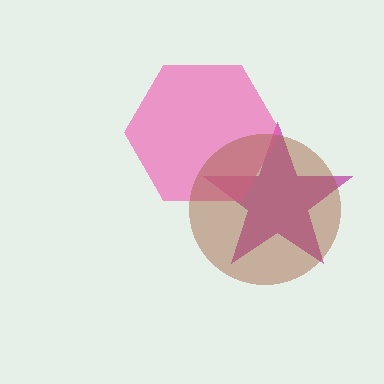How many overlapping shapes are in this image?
There are 3 overlapping shapes in the image.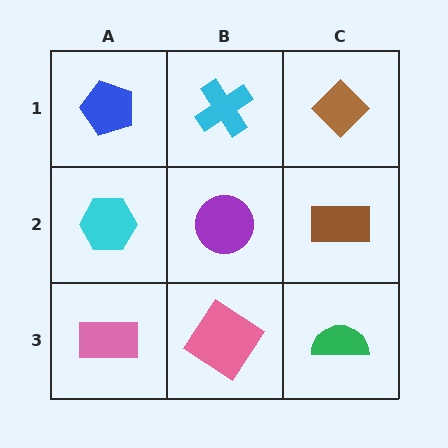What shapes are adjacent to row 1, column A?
A cyan hexagon (row 2, column A), a cyan cross (row 1, column B).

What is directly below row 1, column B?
A purple circle.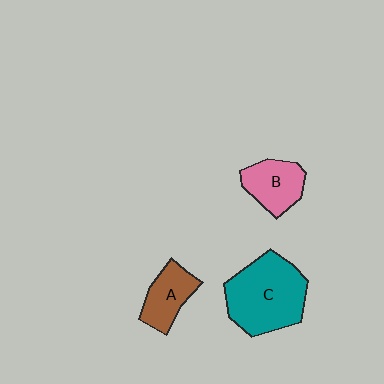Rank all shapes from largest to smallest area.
From largest to smallest: C (teal), B (pink), A (brown).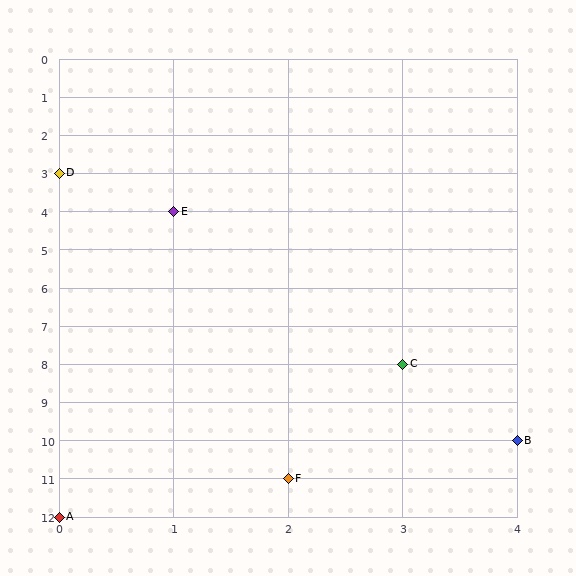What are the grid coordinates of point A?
Point A is at grid coordinates (0, 12).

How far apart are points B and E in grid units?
Points B and E are 3 columns and 6 rows apart (about 6.7 grid units diagonally).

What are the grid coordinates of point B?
Point B is at grid coordinates (4, 10).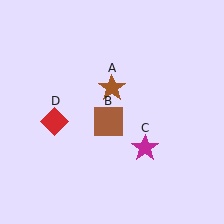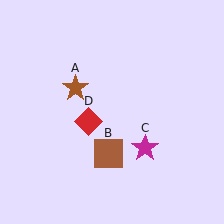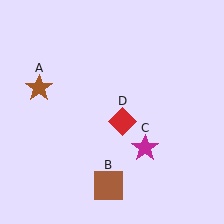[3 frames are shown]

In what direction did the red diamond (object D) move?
The red diamond (object D) moved right.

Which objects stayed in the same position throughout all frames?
Magenta star (object C) remained stationary.